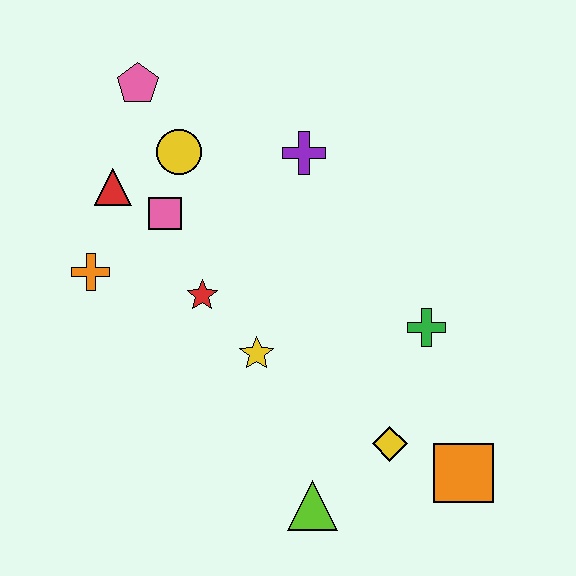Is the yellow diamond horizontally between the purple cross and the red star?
No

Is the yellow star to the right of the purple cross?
No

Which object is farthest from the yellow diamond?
The pink pentagon is farthest from the yellow diamond.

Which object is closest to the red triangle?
The pink square is closest to the red triangle.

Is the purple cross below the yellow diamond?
No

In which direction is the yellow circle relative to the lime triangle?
The yellow circle is above the lime triangle.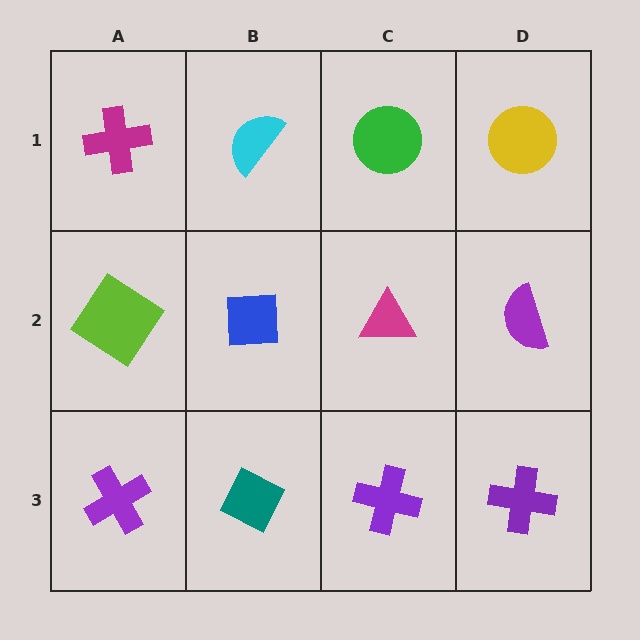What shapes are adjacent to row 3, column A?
A lime diamond (row 2, column A), a teal diamond (row 3, column B).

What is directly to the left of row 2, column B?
A lime diamond.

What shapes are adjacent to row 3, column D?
A purple semicircle (row 2, column D), a purple cross (row 3, column C).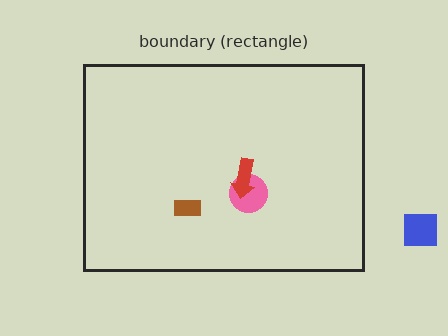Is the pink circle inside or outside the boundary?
Inside.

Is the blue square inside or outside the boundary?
Outside.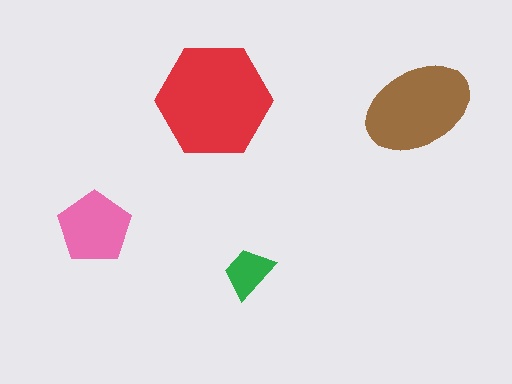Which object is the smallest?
The green trapezoid.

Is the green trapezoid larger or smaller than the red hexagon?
Smaller.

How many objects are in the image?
There are 4 objects in the image.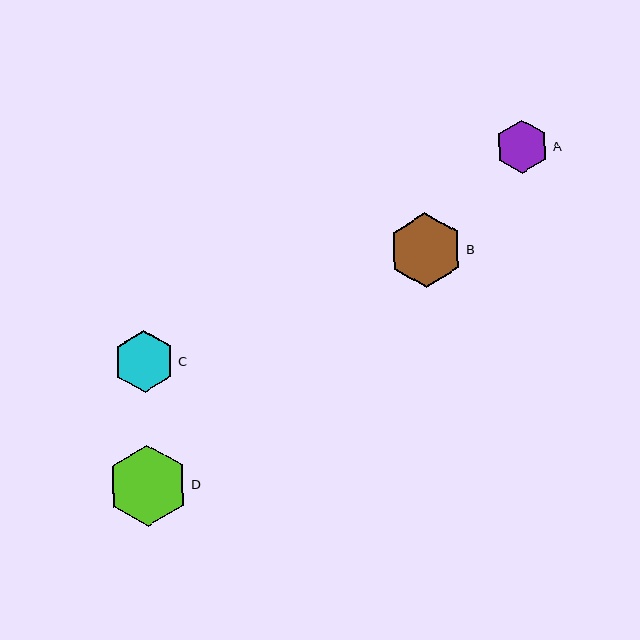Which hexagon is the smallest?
Hexagon A is the smallest with a size of approximately 53 pixels.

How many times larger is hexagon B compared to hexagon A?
Hexagon B is approximately 1.4 times the size of hexagon A.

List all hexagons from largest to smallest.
From largest to smallest: D, B, C, A.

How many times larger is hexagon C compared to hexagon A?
Hexagon C is approximately 1.2 times the size of hexagon A.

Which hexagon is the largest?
Hexagon D is the largest with a size of approximately 81 pixels.